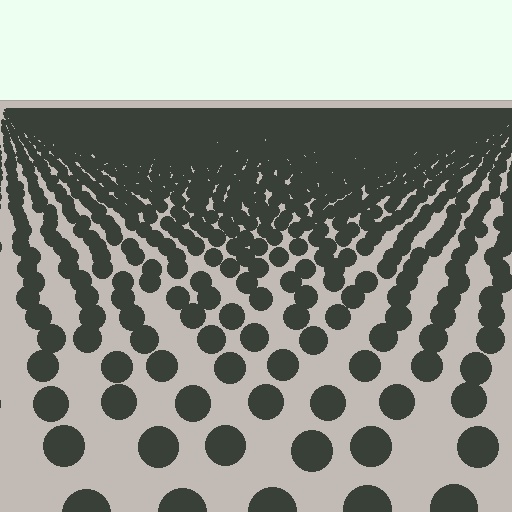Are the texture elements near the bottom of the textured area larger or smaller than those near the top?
Larger. Near the bottom, elements are closer to the viewer and appear at a bigger on-screen size.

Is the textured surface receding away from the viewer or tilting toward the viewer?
The surface is receding away from the viewer. Texture elements get smaller and denser toward the top.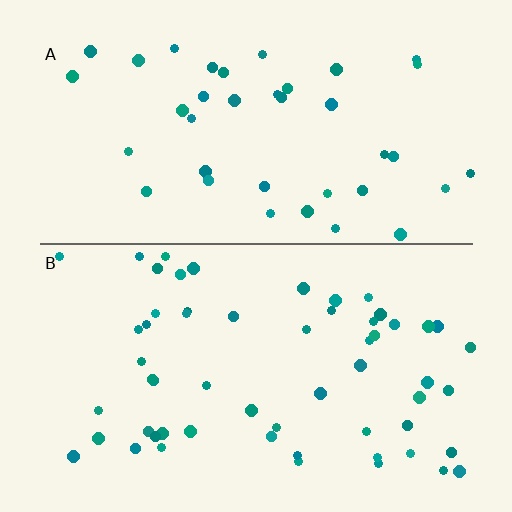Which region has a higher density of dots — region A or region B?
B (the bottom).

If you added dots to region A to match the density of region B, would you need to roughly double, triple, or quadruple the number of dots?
Approximately double.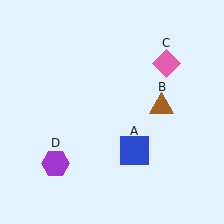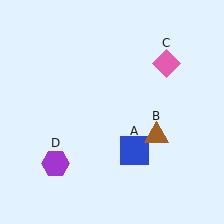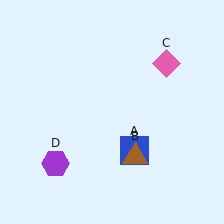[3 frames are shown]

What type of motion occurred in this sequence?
The brown triangle (object B) rotated clockwise around the center of the scene.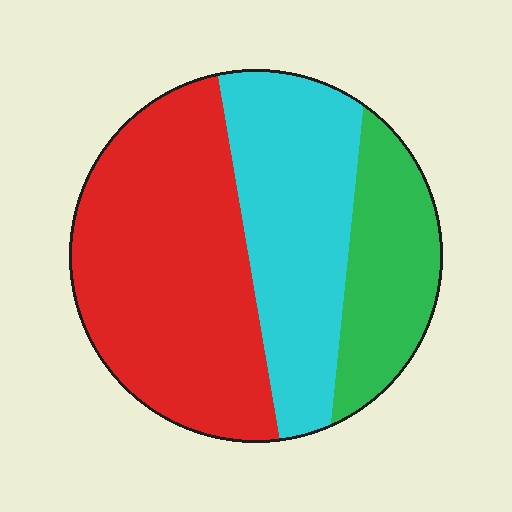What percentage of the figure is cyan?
Cyan takes up between a quarter and a half of the figure.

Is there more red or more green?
Red.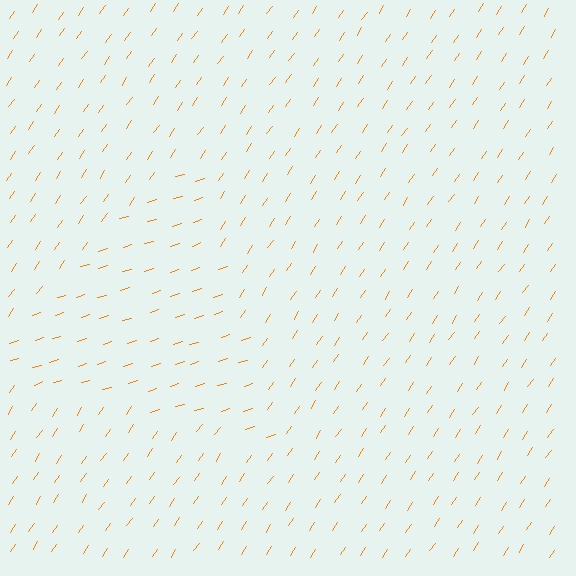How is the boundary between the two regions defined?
The boundary is defined purely by a change in line orientation (approximately 38 degrees difference). All lines are the same color and thickness.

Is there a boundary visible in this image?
Yes, there is a texture boundary formed by a change in line orientation.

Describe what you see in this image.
The image is filled with small orange line segments. A triangle region in the image has lines oriented differently from the surrounding lines, creating a visible texture boundary.